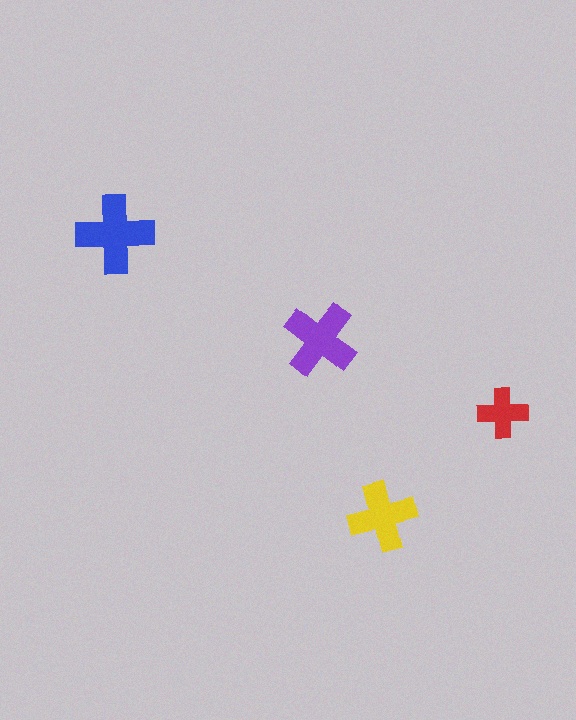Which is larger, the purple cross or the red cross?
The purple one.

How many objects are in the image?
There are 4 objects in the image.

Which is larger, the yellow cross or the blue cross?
The blue one.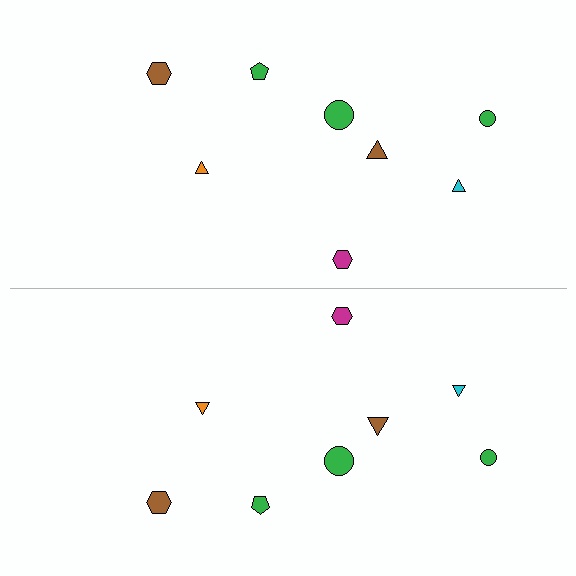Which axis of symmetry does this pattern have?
The pattern has a horizontal axis of symmetry running through the center of the image.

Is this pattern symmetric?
Yes, this pattern has bilateral (reflection) symmetry.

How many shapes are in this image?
There are 16 shapes in this image.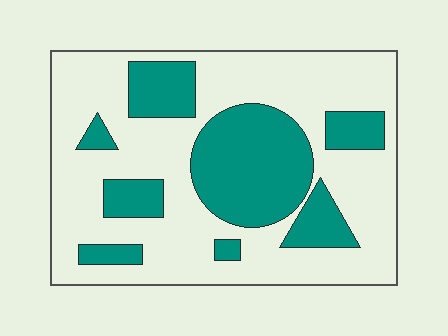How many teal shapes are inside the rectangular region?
8.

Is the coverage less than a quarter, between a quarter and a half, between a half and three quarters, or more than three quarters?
Between a quarter and a half.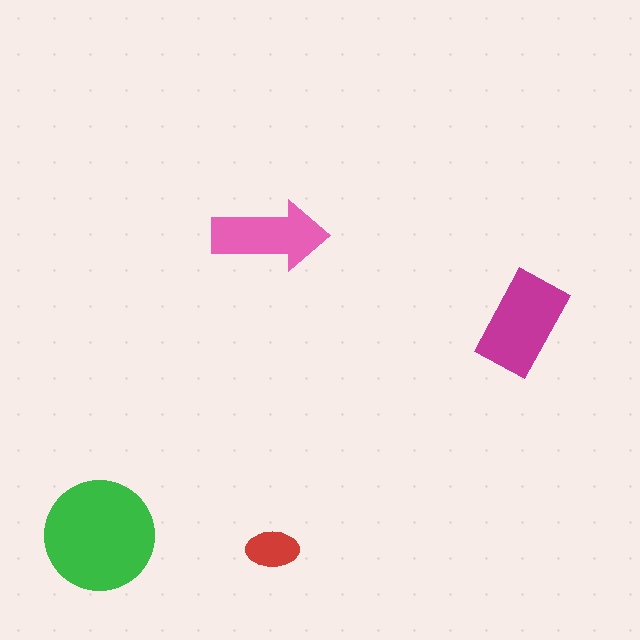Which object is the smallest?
The red ellipse.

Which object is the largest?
The green circle.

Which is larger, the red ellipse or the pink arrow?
The pink arrow.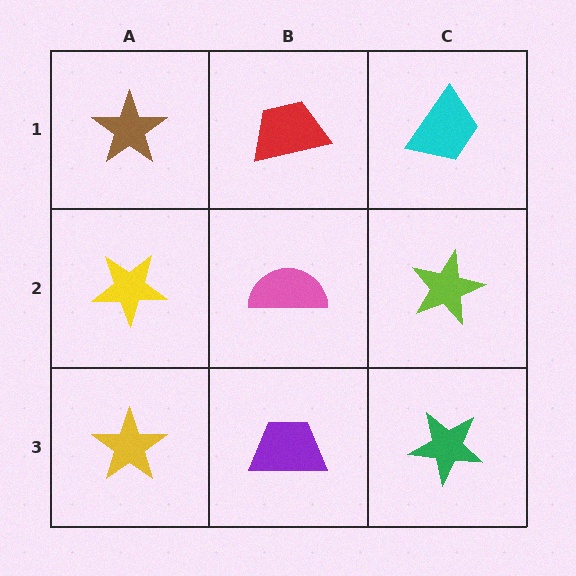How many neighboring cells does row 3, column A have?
2.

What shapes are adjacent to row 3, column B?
A pink semicircle (row 2, column B), a yellow star (row 3, column A), a green star (row 3, column C).